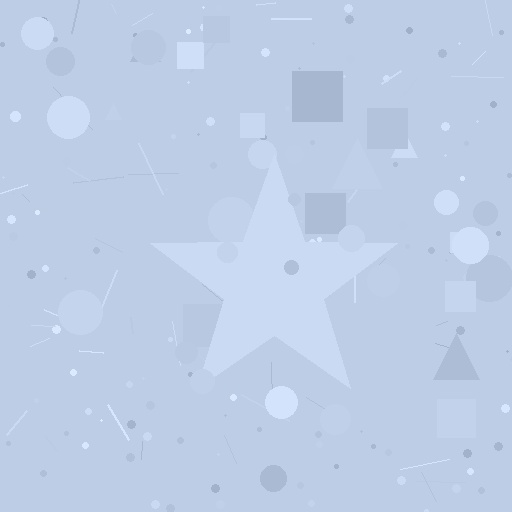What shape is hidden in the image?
A star is hidden in the image.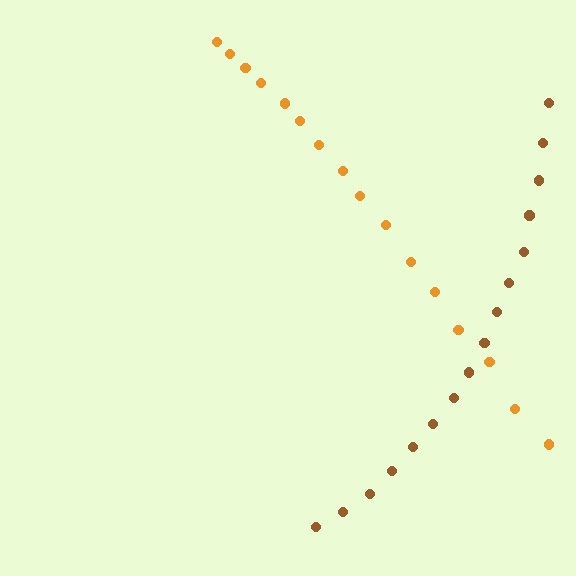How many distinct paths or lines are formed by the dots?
There are 2 distinct paths.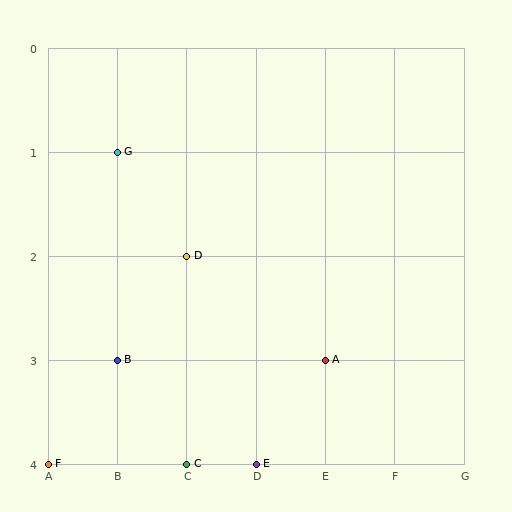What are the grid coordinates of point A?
Point A is at grid coordinates (E, 3).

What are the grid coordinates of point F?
Point F is at grid coordinates (A, 4).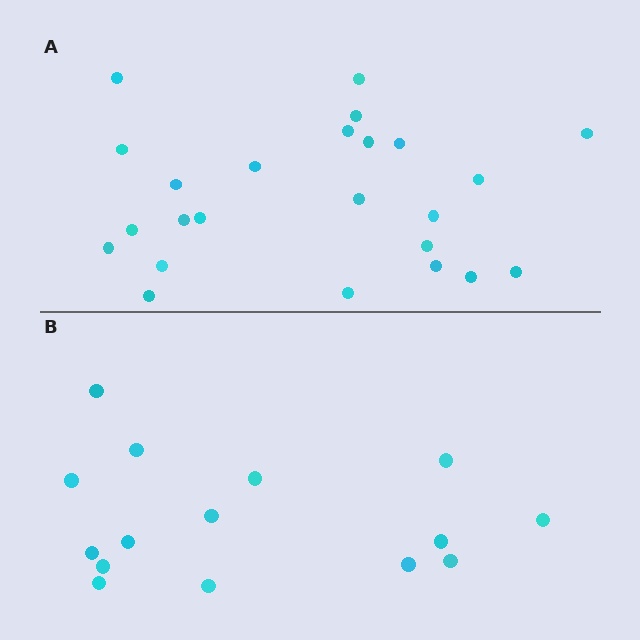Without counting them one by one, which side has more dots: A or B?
Region A (the top region) has more dots.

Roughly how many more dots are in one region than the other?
Region A has roughly 8 or so more dots than region B.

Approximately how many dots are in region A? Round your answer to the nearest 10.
About 20 dots. (The exact count is 24, which rounds to 20.)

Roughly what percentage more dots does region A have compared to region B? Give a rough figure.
About 60% more.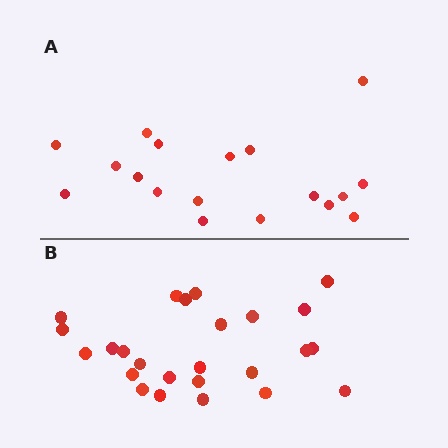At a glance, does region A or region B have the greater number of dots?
Region B (the bottom region) has more dots.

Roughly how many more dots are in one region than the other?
Region B has roughly 8 or so more dots than region A.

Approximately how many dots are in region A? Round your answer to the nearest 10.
About 20 dots. (The exact count is 18, which rounds to 20.)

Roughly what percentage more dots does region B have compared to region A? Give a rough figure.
About 40% more.